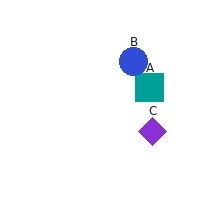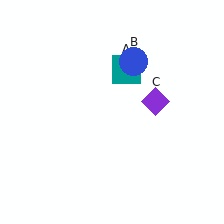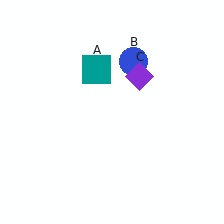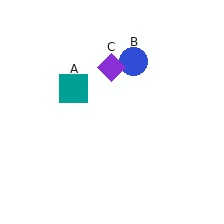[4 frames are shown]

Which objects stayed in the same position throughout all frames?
Blue circle (object B) remained stationary.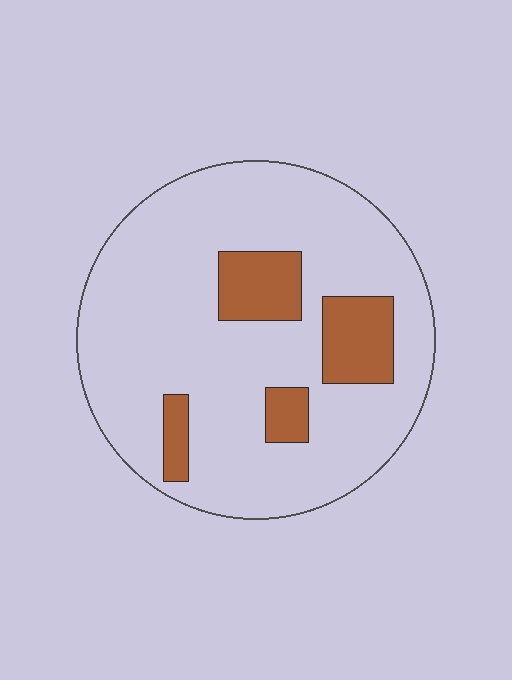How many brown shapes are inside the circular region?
4.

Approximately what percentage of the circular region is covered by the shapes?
Approximately 15%.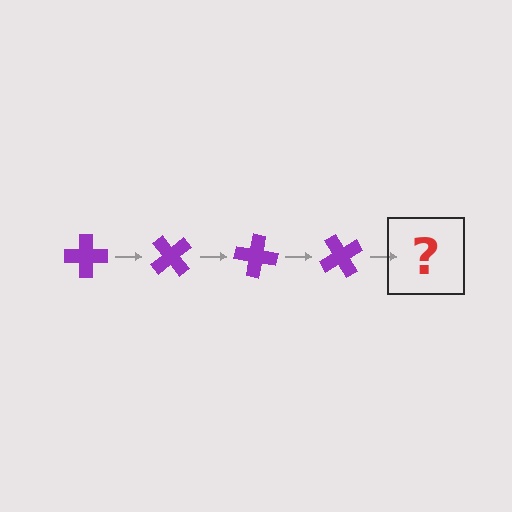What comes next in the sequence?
The next element should be a purple cross rotated 200 degrees.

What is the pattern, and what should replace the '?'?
The pattern is that the cross rotates 50 degrees each step. The '?' should be a purple cross rotated 200 degrees.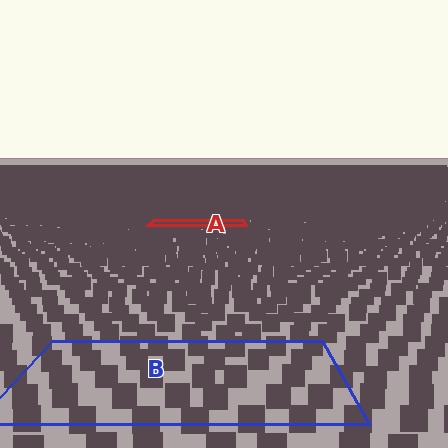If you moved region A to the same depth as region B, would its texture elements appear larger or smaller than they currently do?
They would appear larger. At a closer depth, the same texture elements are projected at a bigger on-screen size.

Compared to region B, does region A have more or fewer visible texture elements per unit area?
Region A has more texture elements per unit area — they are packed more densely because it is farther away.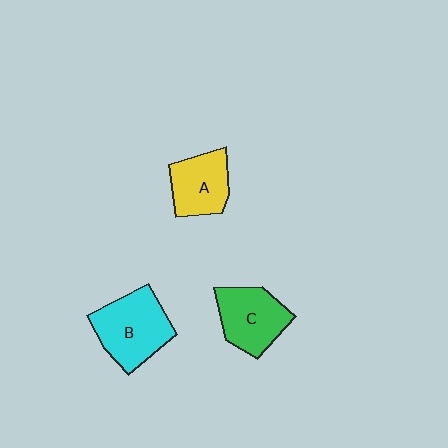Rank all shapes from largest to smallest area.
From largest to smallest: B (cyan), C (green), A (yellow).